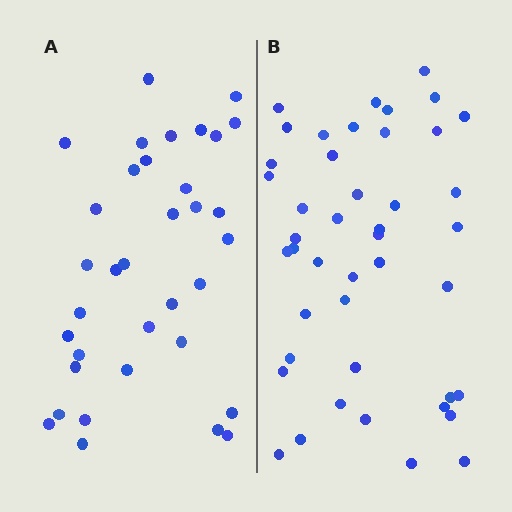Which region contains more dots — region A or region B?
Region B (the right region) has more dots.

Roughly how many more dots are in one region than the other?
Region B has roughly 8 or so more dots than region A.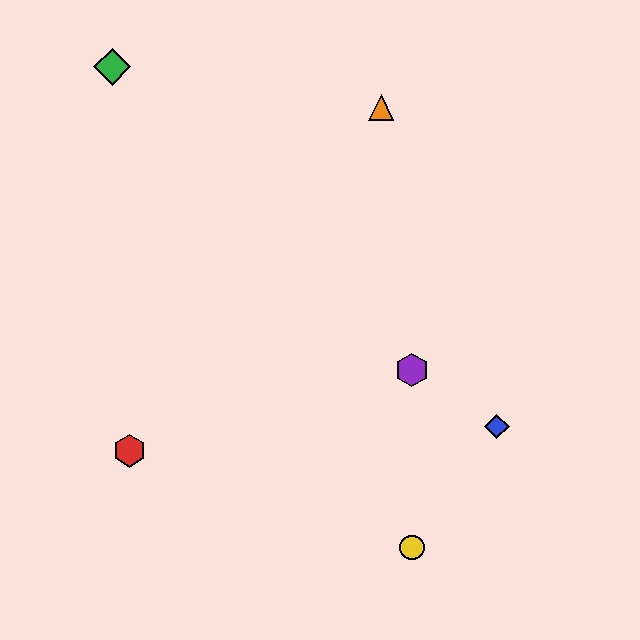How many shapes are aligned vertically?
2 shapes (the yellow circle, the purple hexagon) are aligned vertically.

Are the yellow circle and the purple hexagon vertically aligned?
Yes, both are at x≈412.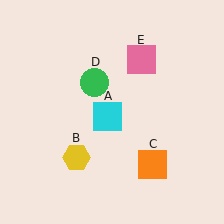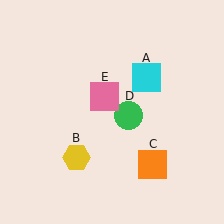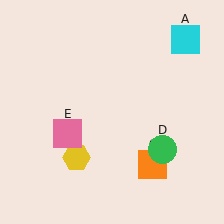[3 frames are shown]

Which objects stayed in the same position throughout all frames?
Yellow hexagon (object B) and orange square (object C) remained stationary.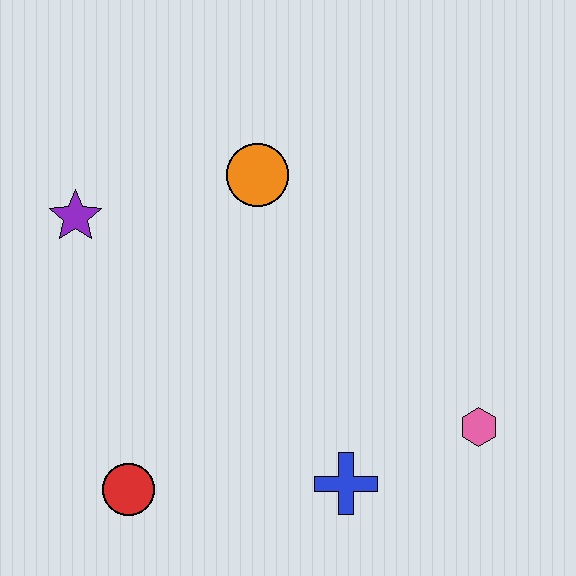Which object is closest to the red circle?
The blue cross is closest to the red circle.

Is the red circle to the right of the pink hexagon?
No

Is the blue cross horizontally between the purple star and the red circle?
No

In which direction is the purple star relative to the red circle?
The purple star is above the red circle.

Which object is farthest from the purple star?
The pink hexagon is farthest from the purple star.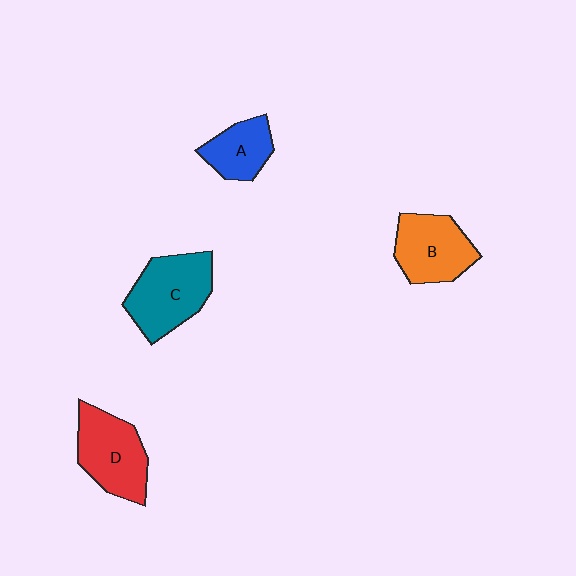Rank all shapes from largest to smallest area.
From largest to smallest: C (teal), D (red), B (orange), A (blue).